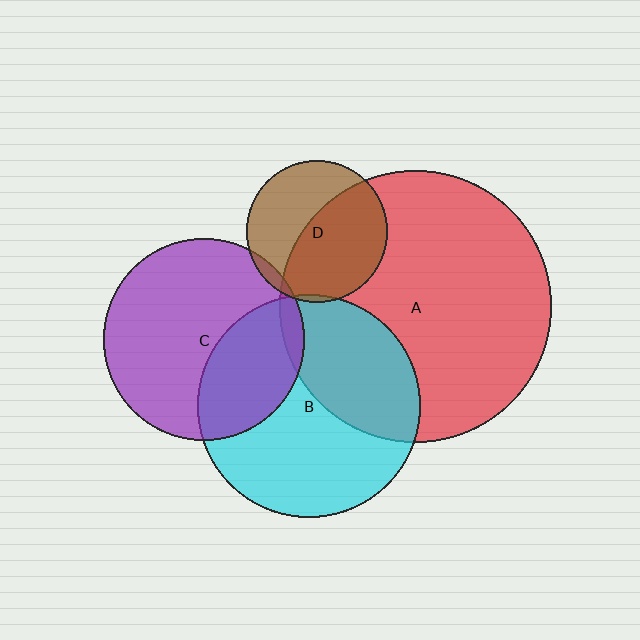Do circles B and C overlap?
Yes.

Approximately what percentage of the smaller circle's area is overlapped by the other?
Approximately 35%.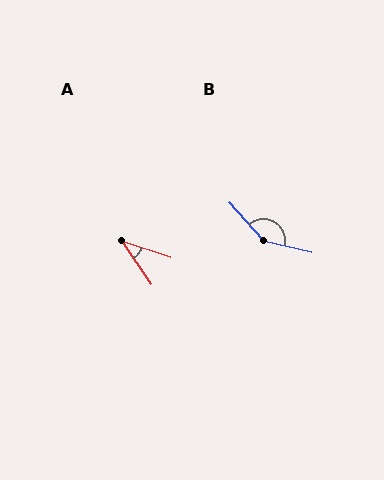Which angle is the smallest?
A, at approximately 37 degrees.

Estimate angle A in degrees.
Approximately 37 degrees.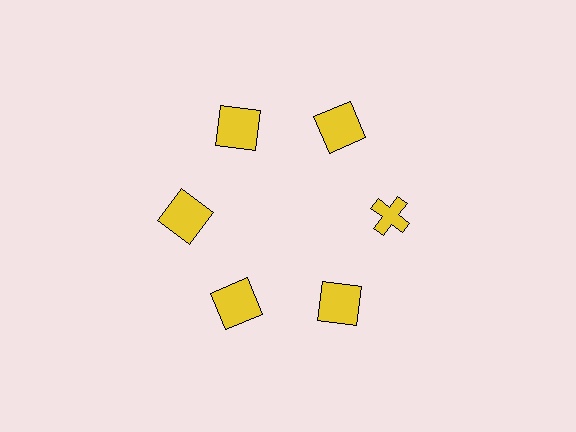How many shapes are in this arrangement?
There are 6 shapes arranged in a ring pattern.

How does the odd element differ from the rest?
It has a different shape: cross instead of square.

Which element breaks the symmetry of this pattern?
The yellow cross at roughly the 3 o'clock position breaks the symmetry. All other shapes are yellow squares.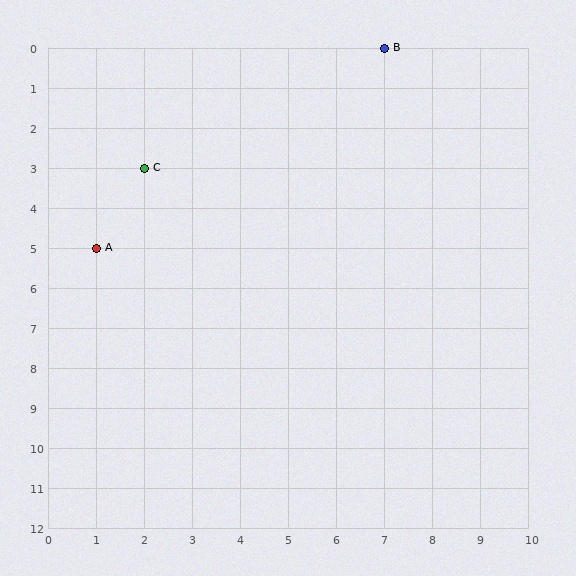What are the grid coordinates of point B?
Point B is at grid coordinates (7, 0).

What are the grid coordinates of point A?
Point A is at grid coordinates (1, 5).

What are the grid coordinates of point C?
Point C is at grid coordinates (2, 3).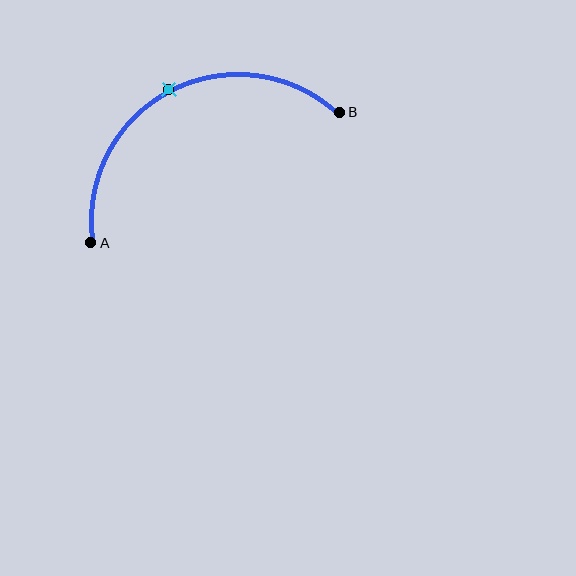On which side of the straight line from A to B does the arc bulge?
The arc bulges above the straight line connecting A and B.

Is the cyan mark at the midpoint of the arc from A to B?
Yes. The cyan mark lies on the arc at equal arc-length from both A and B — it is the arc midpoint.